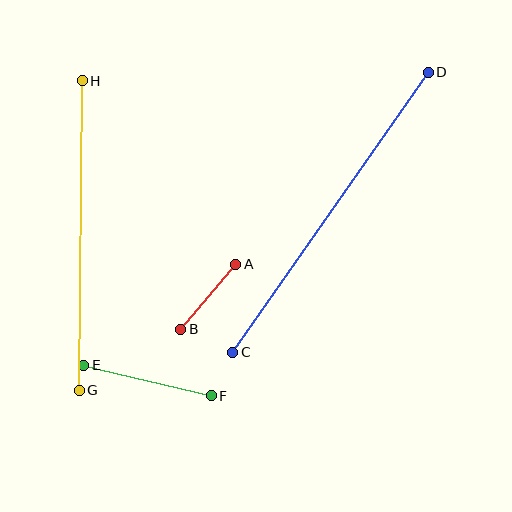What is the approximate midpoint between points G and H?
The midpoint is at approximately (81, 236) pixels.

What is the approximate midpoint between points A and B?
The midpoint is at approximately (208, 297) pixels.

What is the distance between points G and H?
The distance is approximately 309 pixels.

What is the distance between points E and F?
The distance is approximately 131 pixels.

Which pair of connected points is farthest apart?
Points C and D are farthest apart.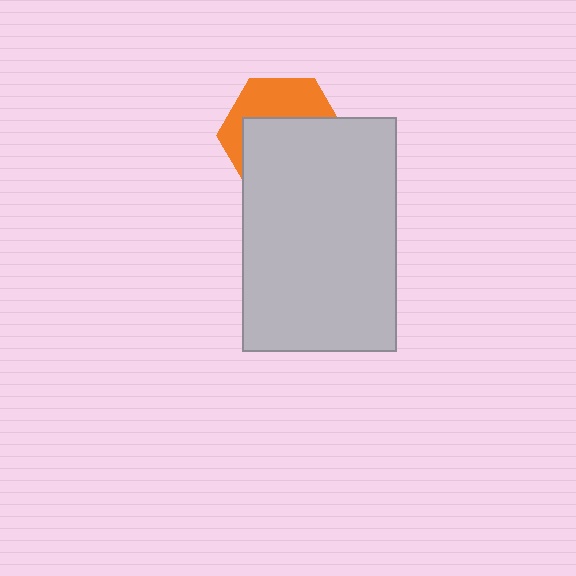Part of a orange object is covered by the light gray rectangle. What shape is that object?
It is a hexagon.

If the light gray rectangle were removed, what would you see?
You would see the complete orange hexagon.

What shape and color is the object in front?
The object in front is a light gray rectangle.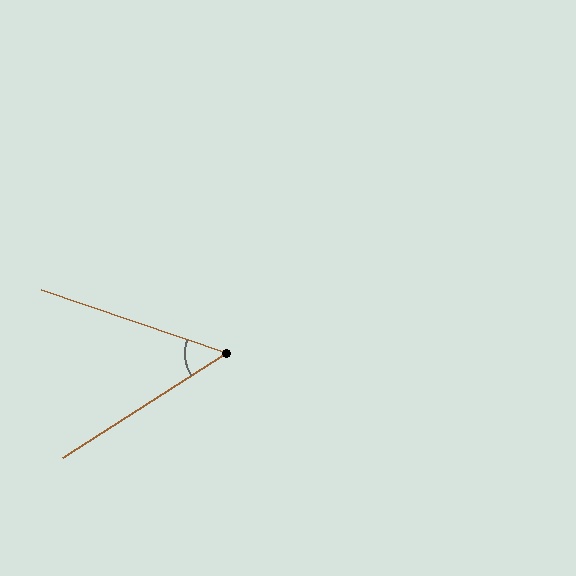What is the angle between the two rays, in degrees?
Approximately 52 degrees.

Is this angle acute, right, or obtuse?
It is acute.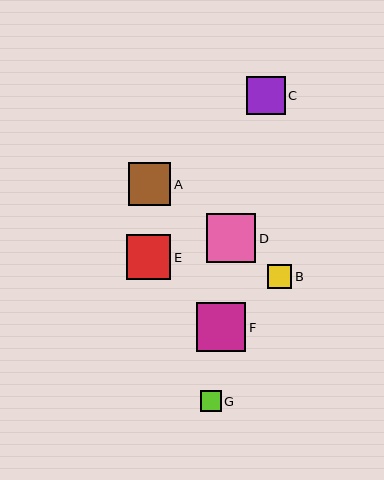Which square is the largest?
Square D is the largest with a size of approximately 49 pixels.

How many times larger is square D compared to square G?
Square D is approximately 2.4 times the size of square G.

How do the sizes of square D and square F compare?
Square D and square F are approximately the same size.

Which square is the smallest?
Square G is the smallest with a size of approximately 21 pixels.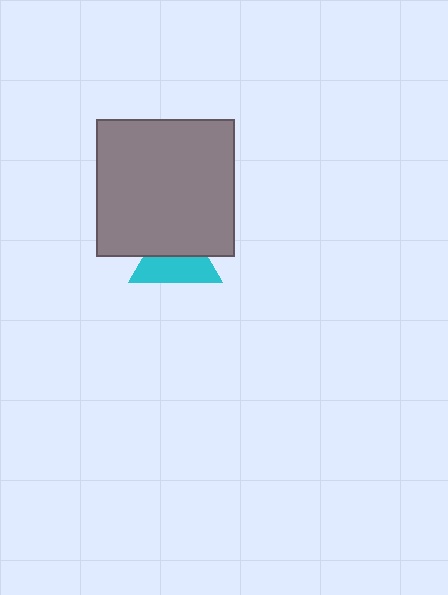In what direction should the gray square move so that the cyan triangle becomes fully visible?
The gray square should move up. That is the shortest direction to clear the overlap and leave the cyan triangle fully visible.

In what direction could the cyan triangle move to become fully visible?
The cyan triangle could move down. That would shift it out from behind the gray square entirely.